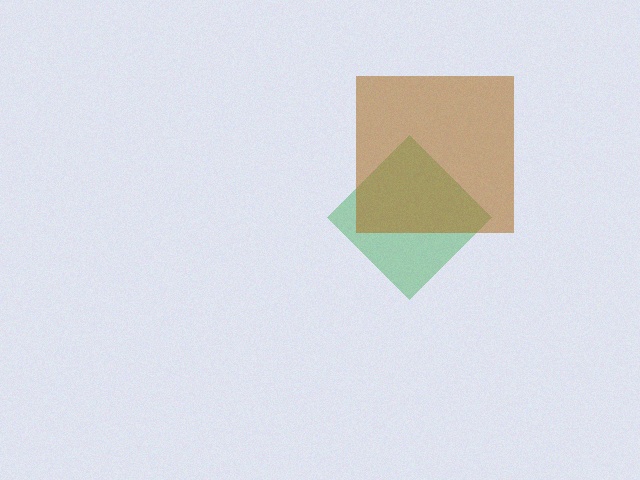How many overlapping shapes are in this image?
There are 2 overlapping shapes in the image.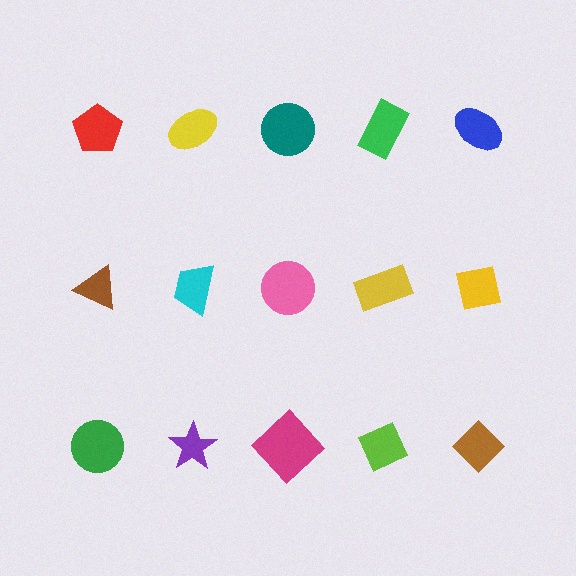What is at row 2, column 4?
A yellow rectangle.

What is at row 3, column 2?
A purple star.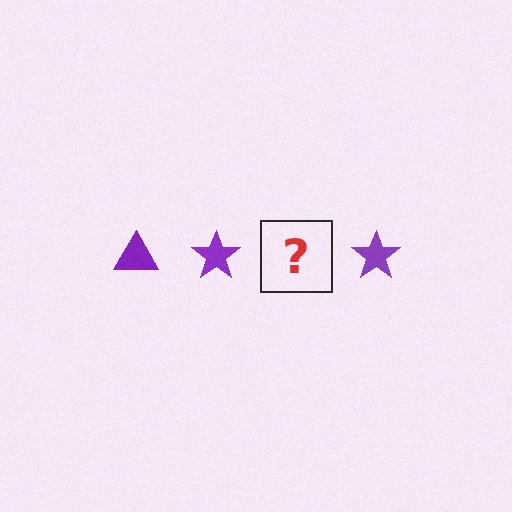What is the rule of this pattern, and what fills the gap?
The rule is that the pattern cycles through triangle, star shapes in purple. The gap should be filled with a purple triangle.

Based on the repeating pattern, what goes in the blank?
The blank should be a purple triangle.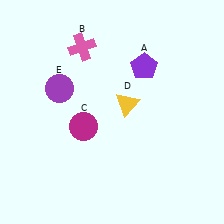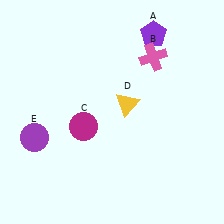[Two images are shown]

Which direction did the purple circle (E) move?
The purple circle (E) moved down.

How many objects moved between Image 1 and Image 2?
3 objects moved between the two images.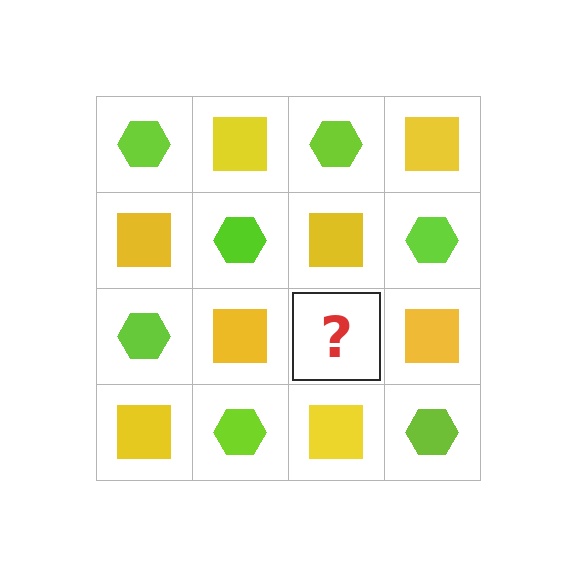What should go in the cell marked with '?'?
The missing cell should contain a lime hexagon.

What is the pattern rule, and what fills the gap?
The rule is that it alternates lime hexagon and yellow square in a checkerboard pattern. The gap should be filled with a lime hexagon.